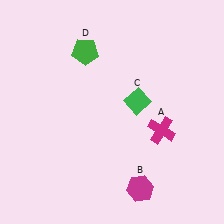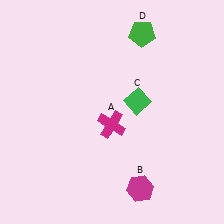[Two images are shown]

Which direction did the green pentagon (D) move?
The green pentagon (D) moved right.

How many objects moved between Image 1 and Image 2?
2 objects moved between the two images.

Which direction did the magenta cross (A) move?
The magenta cross (A) moved left.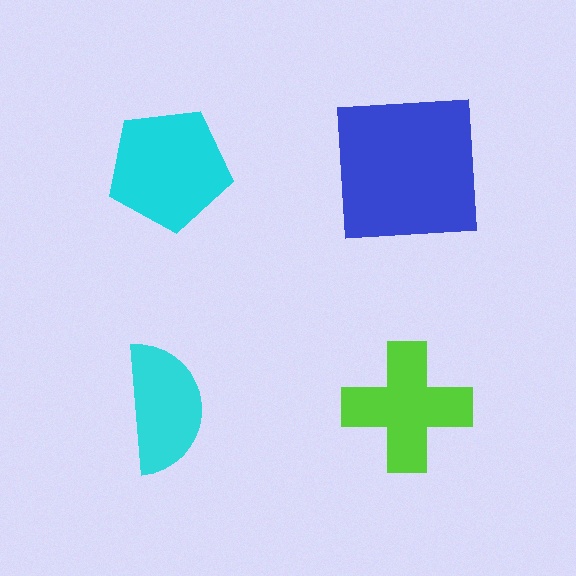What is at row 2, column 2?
A lime cross.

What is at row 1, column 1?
A cyan pentagon.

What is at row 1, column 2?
A blue square.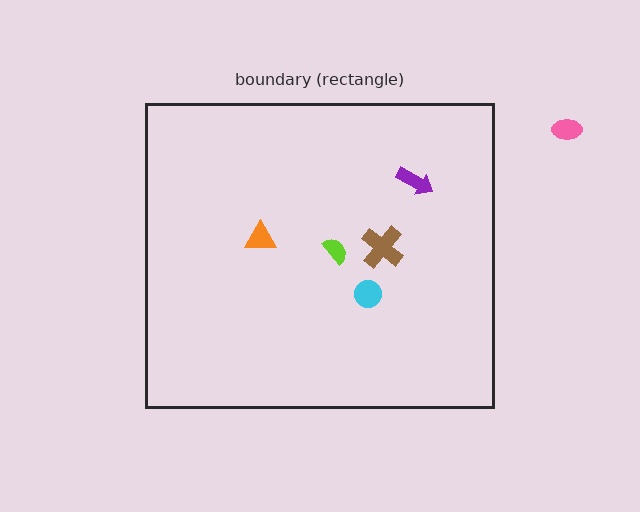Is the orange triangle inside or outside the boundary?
Inside.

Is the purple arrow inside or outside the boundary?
Inside.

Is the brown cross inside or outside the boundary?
Inside.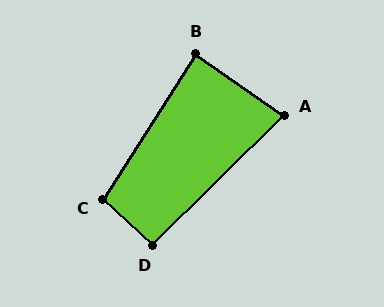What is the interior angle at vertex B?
Approximately 88 degrees (approximately right).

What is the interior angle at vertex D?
Approximately 92 degrees (approximately right).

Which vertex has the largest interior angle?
C, at approximately 101 degrees.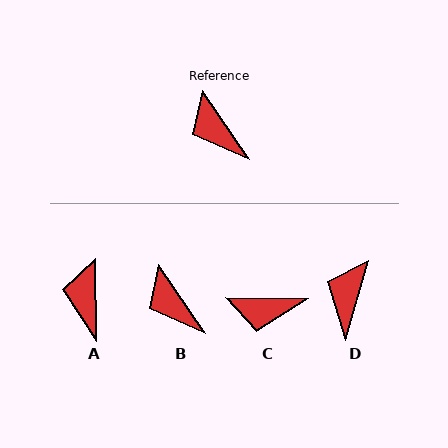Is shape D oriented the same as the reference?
No, it is off by about 50 degrees.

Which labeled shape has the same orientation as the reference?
B.